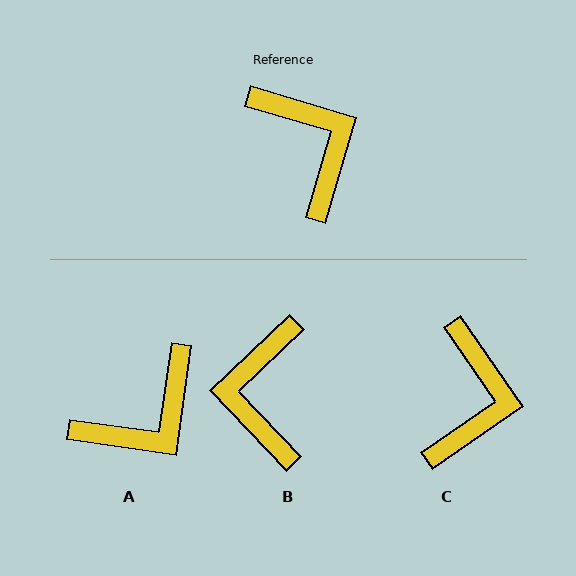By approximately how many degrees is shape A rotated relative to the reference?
Approximately 81 degrees clockwise.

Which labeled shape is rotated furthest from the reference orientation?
B, about 150 degrees away.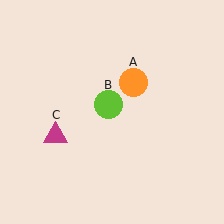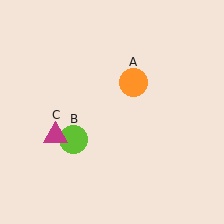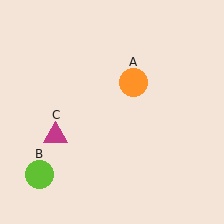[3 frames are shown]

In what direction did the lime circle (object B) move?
The lime circle (object B) moved down and to the left.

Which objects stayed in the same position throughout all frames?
Orange circle (object A) and magenta triangle (object C) remained stationary.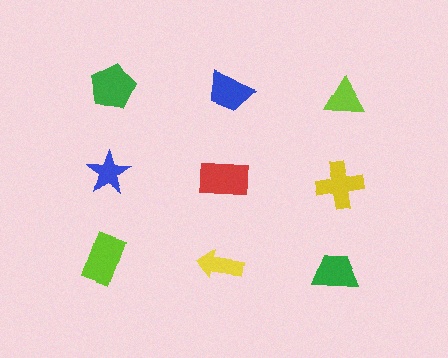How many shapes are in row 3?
3 shapes.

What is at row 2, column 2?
A red rectangle.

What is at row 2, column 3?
A yellow cross.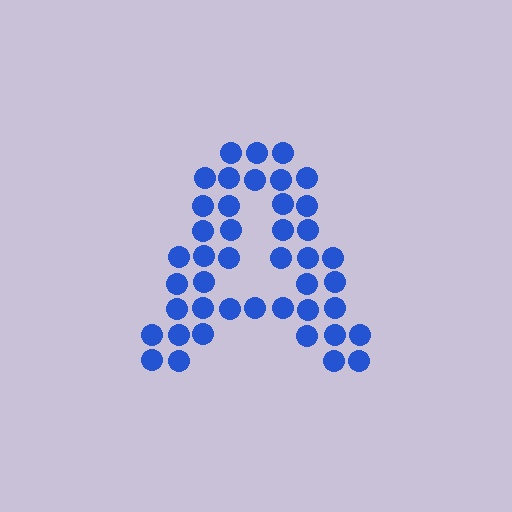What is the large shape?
The large shape is the letter A.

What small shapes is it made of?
It is made of small circles.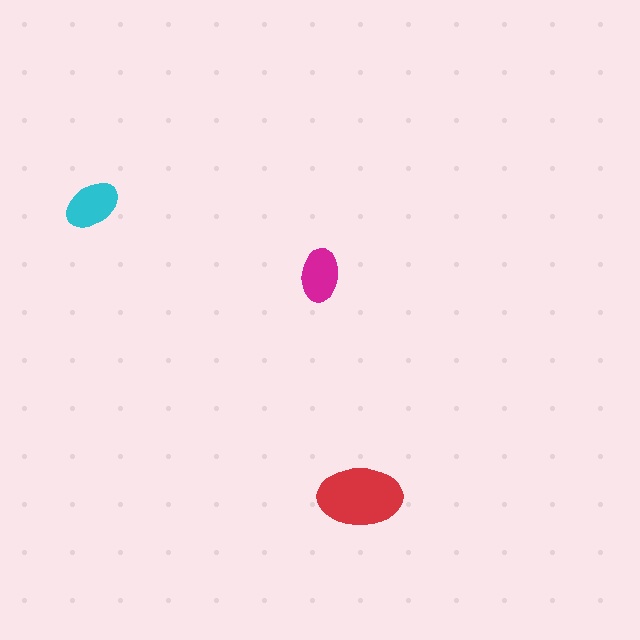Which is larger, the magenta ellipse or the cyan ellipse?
The cyan one.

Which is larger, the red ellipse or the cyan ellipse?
The red one.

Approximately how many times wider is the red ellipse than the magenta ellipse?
About 1.5 times wider.